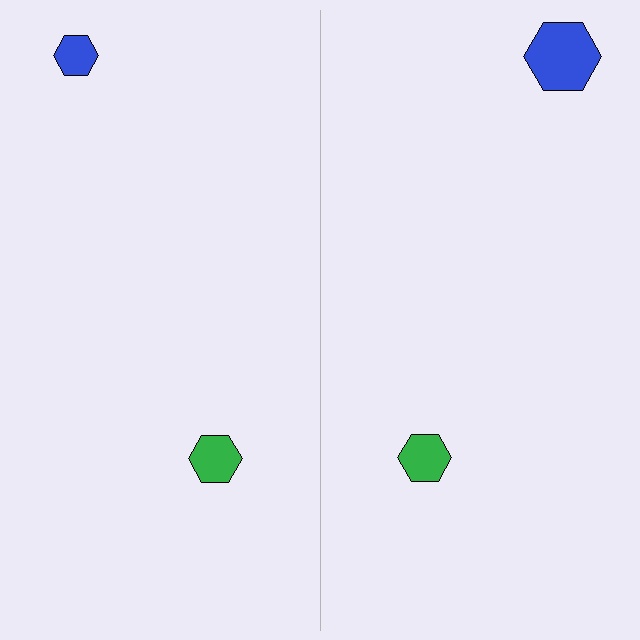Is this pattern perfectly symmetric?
No, the pattern is not perfectly symmetric. The blue hexagon on the right side has a different size than its mirror counterpart.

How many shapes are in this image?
There are 4 shapes in this image.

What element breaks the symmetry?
The blue hexagon on the right side has a different size than its mirror counterpart.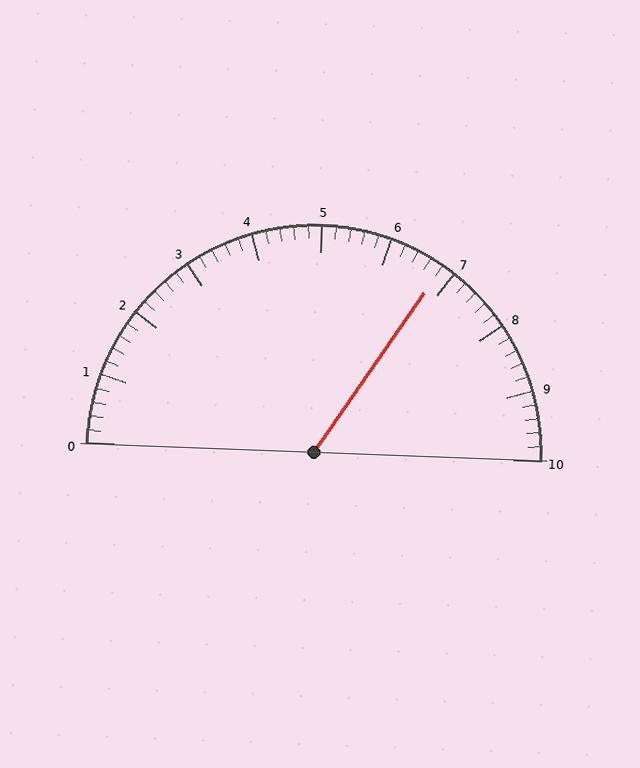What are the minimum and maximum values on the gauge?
The gauge ranges from 0 to 10.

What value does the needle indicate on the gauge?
The needle indicates approximately 6.8.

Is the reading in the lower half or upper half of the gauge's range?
The reading is in the upper half of the range (0 to 10).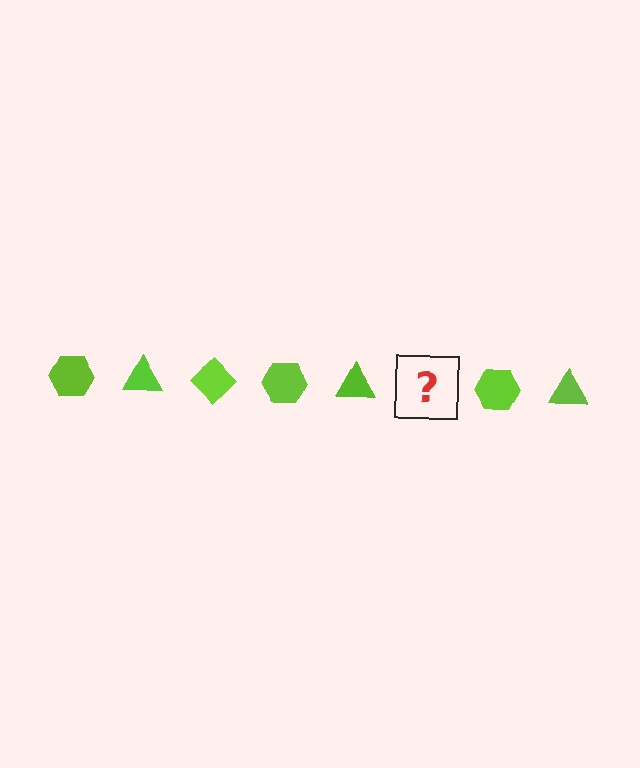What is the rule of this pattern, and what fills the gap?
The rule is that the pattern cycles through hexagon, triangle, diamond shapes in lime. The gap should be filled with a lime diamond.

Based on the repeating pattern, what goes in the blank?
The blank should be a lime diamond.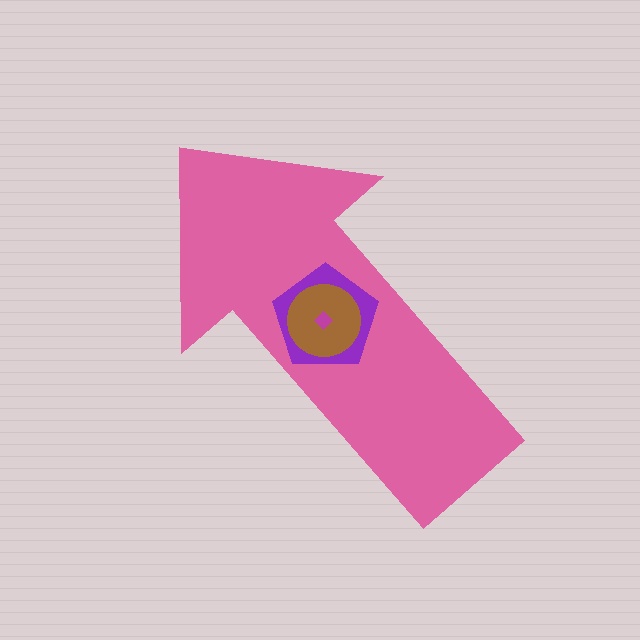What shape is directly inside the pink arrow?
The purple pentagon.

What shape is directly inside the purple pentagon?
The brown circle.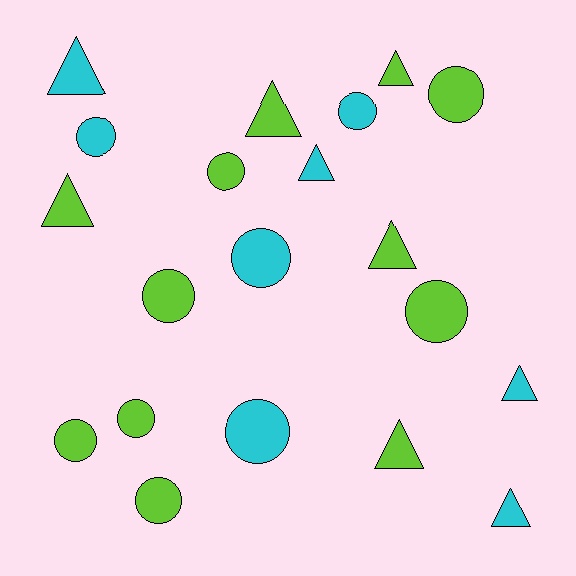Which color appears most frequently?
Lime, with 12 objects.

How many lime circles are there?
There are 7 lime circles.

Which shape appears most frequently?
Circle, with 11 objects.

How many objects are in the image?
There are 20 objects.